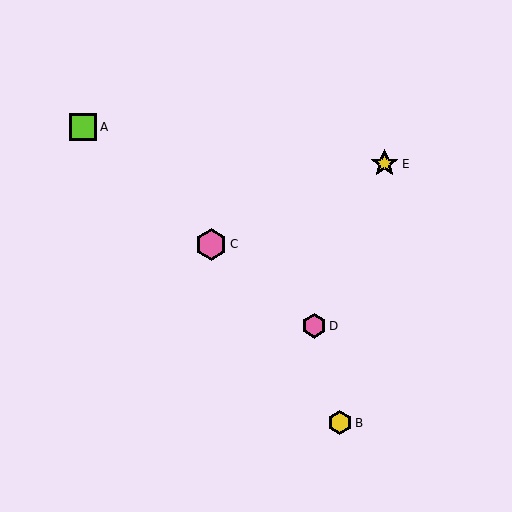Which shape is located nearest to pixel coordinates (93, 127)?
The lime square (labeled A) at (83, 127) is nearest to that location.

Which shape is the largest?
The pink hexagon (labeled C) is the largest.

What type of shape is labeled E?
Shape E is a yellow star.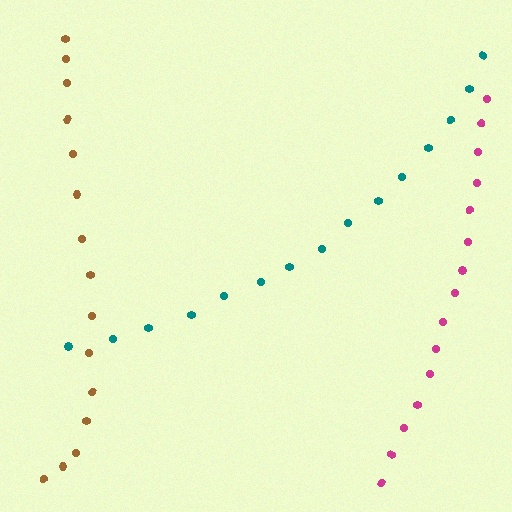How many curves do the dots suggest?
There are 3 distinct paths.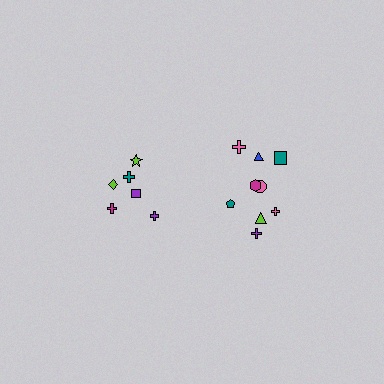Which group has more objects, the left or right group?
The right group.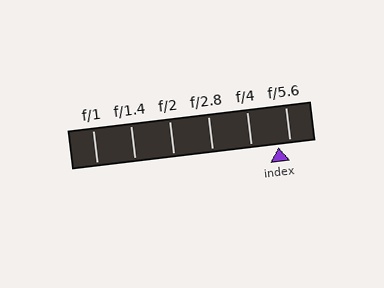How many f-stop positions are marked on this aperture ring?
There are 6 f-stop positions marked.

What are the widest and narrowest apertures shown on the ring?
The widest aperture shown is f/1 and the narrowest is f/5.6.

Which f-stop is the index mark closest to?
The index mark is closest to f/5.6.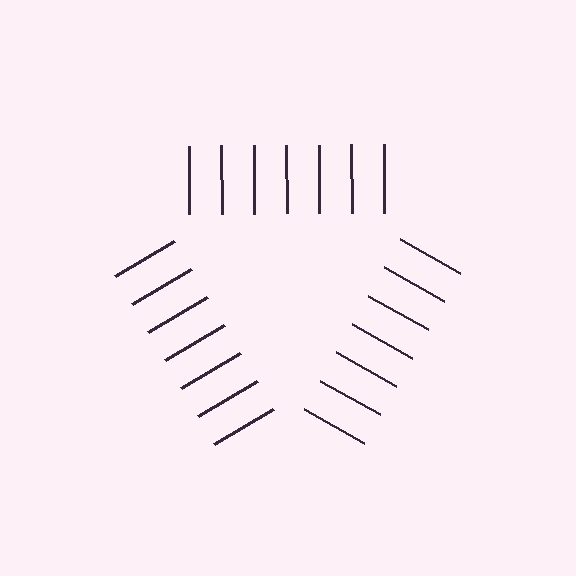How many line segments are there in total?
21 — 7 along each of the 3 edges.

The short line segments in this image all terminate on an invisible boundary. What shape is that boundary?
An illusory triangle — the line segments terminate on its edges but no continuous stroke is drawn.